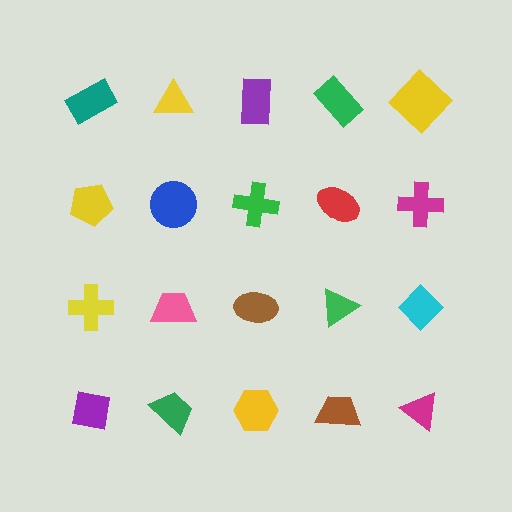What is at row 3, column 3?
A brown ellipse.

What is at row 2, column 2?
A blue circle.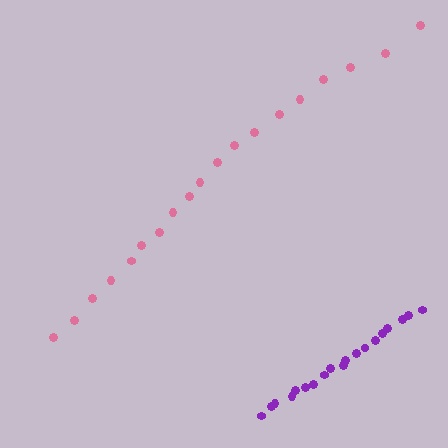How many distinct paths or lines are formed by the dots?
There are 2 distinct paths.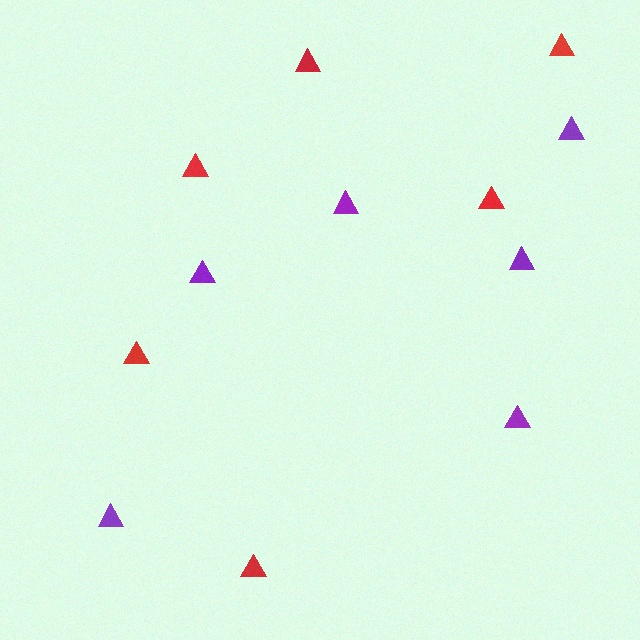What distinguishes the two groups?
There are 2 groups: one group of purple triangles (6) and one group of red triangles (6).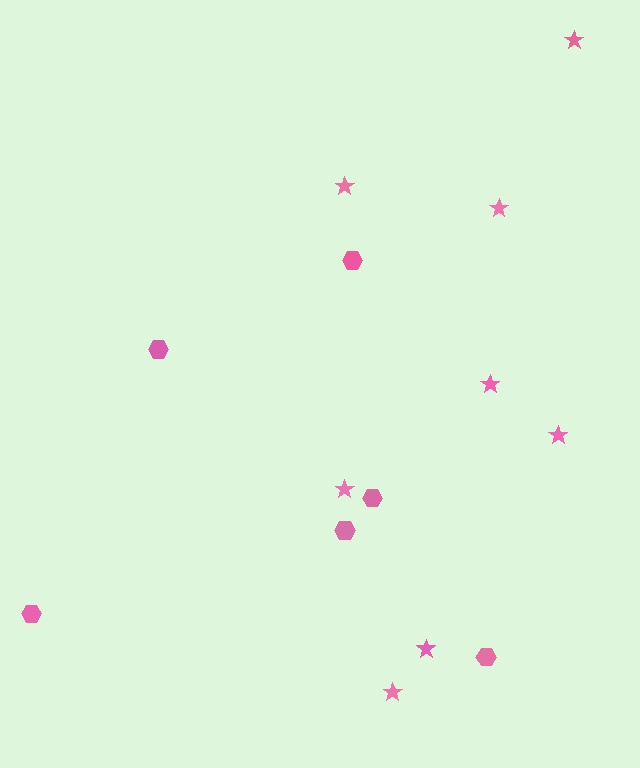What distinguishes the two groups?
There are 2 groups: one group of hexagons (6) and one group of stars (8).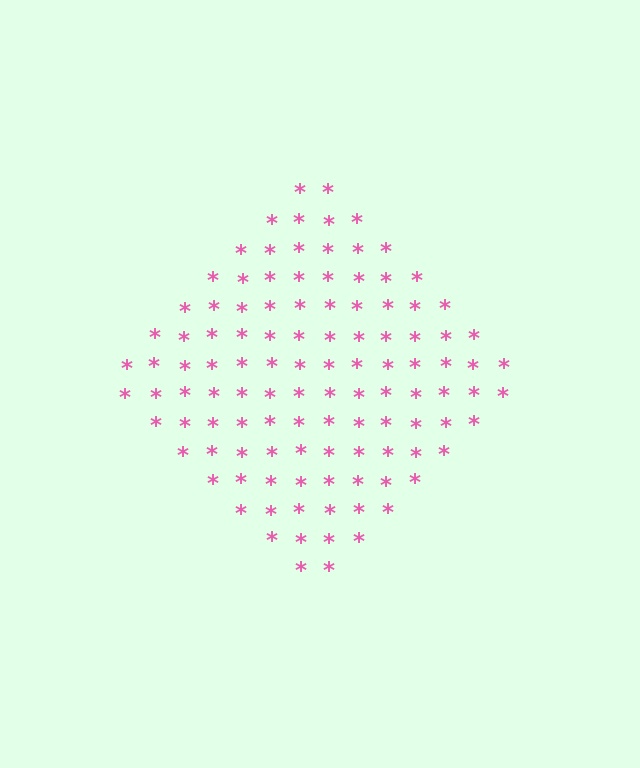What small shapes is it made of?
It is made of small asterisks.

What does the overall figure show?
The overall figure shows a diamond.